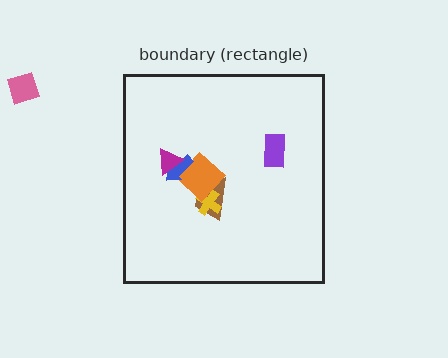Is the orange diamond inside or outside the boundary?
Inside.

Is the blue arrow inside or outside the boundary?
Inside.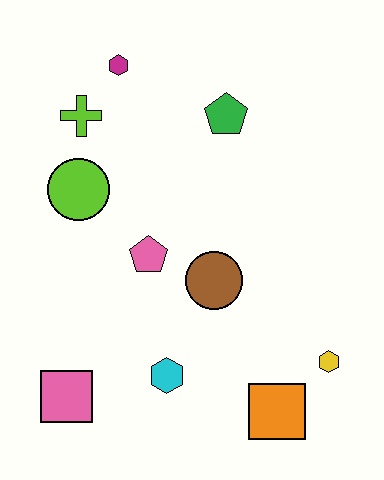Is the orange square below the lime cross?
Yes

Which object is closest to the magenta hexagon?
The lime cross is closest to the magenta hexagon.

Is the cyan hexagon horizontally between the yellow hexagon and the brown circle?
No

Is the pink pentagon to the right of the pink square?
Yes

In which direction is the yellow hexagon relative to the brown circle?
The yellow hexagon is to the right of the brown circle.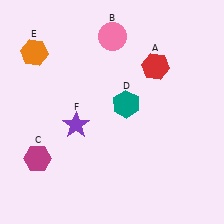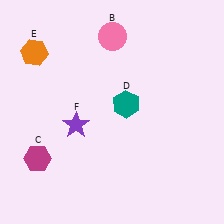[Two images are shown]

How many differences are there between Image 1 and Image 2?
There is 1 difference between the two images.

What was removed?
The red hexagon (A) was removed in Image 2.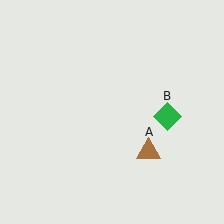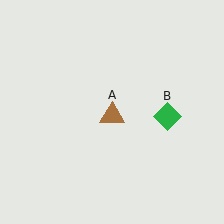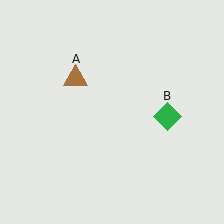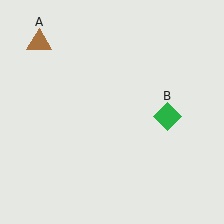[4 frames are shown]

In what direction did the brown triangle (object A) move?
The brown triangle (object A) moved up and to the left.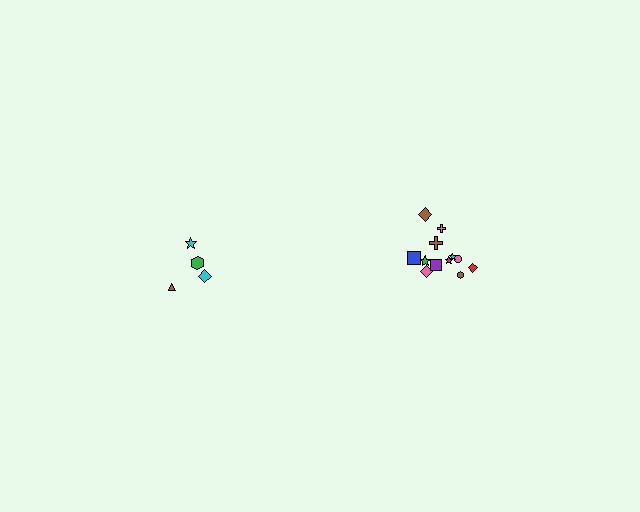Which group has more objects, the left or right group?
The right group.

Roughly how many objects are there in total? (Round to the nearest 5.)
Roughly 15 objects in total.